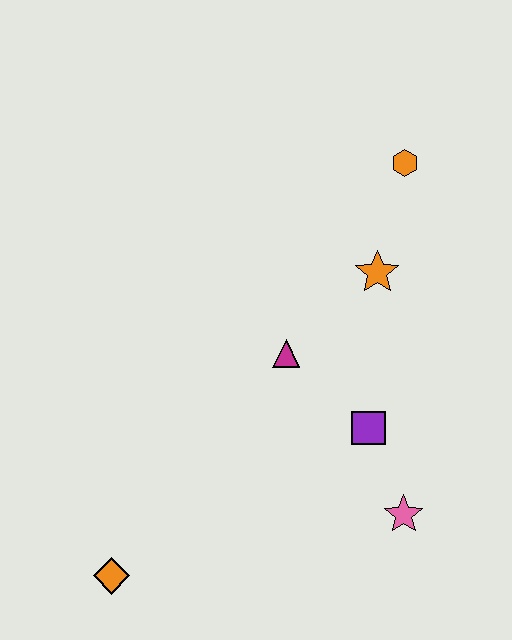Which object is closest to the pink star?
The purple square is closest to the pink star.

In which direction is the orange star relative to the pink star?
The orange star is above the pink star.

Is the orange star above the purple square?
Yes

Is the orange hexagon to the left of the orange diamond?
No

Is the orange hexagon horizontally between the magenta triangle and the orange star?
No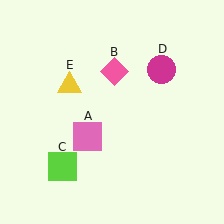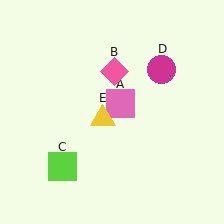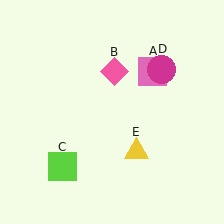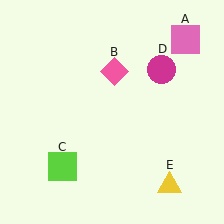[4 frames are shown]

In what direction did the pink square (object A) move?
The pink square (object A) moved up and to the right.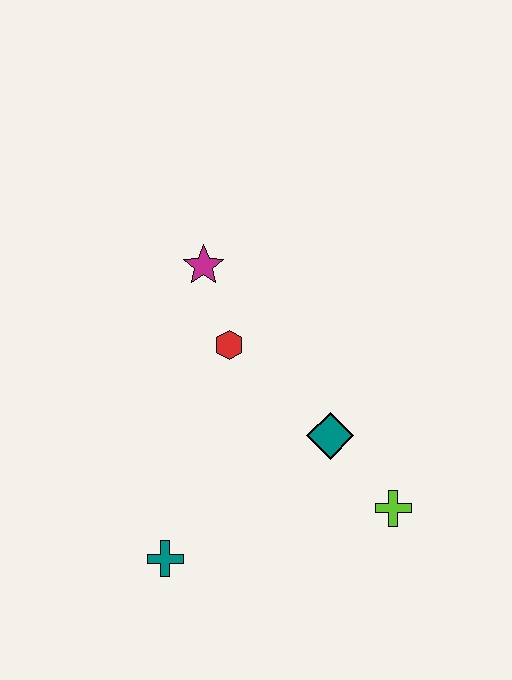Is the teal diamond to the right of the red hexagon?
Yes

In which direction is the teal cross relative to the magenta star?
The teal cross is below the magenta star.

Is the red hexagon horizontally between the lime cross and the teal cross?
Yes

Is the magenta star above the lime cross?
Yes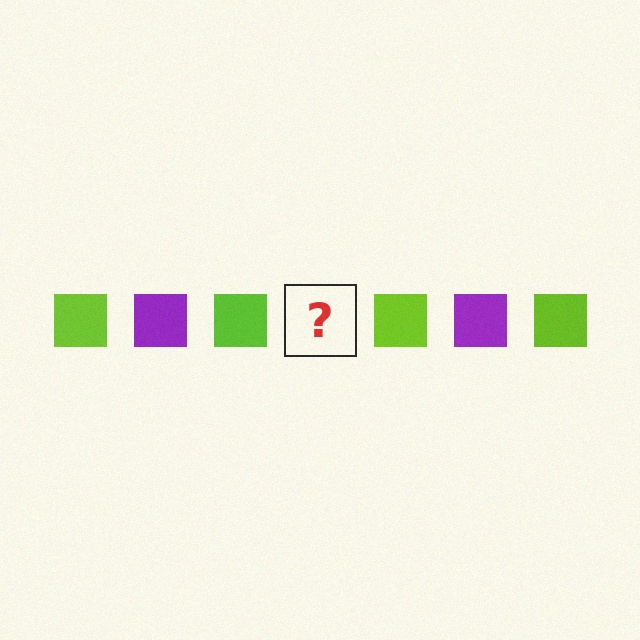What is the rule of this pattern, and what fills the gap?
The rule is that the pattern cycles through lime, purple squares. The gap should be filled with a purple square.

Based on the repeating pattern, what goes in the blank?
The blank should be a purple square.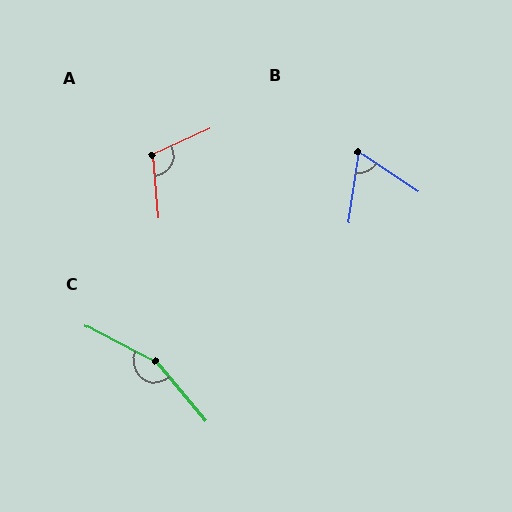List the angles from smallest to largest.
B (65°), A (110°), C (157°).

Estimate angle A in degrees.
Approximately 110 degrees.